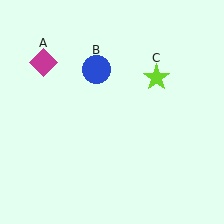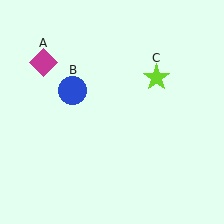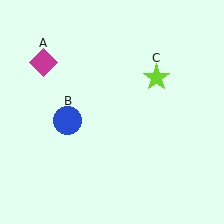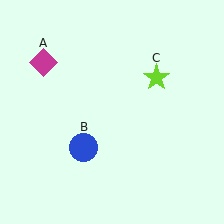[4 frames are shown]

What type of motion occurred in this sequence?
The blue circle (object B) rotated counterclockwise around the center of the scene.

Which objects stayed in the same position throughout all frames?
Magenta diamond (object A) and lime star (object C) remained stationary.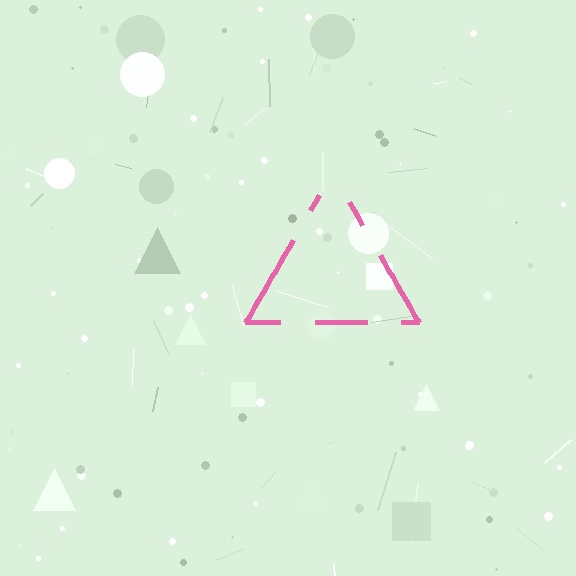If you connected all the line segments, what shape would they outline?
They would outline a triangle.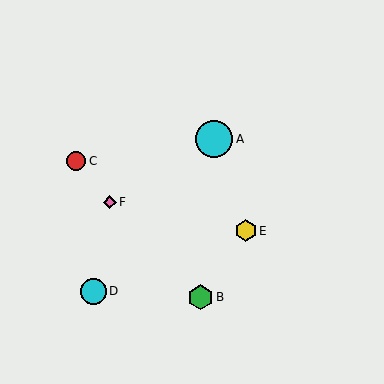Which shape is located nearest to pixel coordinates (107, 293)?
The cyan circle (labeled D) at (93, 291) is nearest to that location.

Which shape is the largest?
The cyan circle (labeled A) is the largest.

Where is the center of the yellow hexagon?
The center of the yellow hexagon is at (246, 231).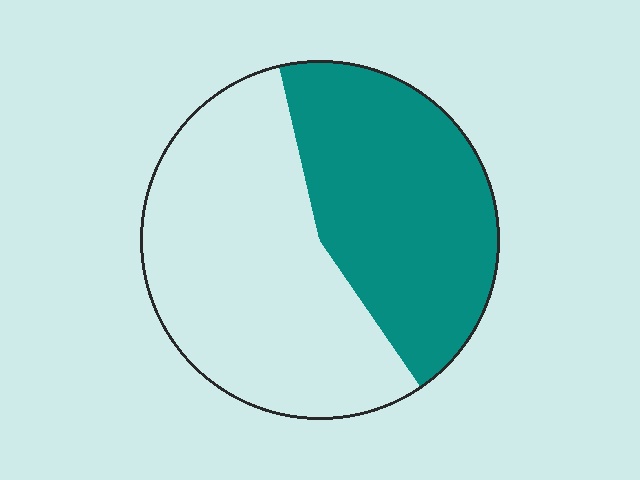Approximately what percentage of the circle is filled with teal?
Approximately 45%.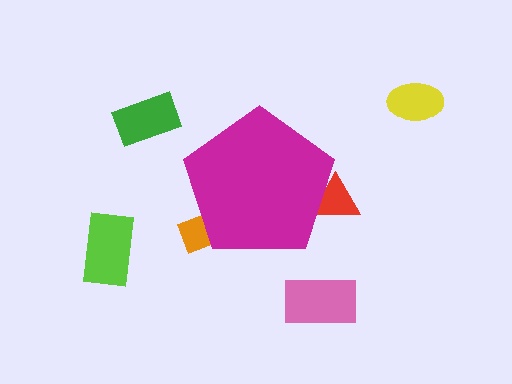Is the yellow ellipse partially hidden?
No, the yellow ellipse is fully visible.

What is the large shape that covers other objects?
A magenta pentagon.